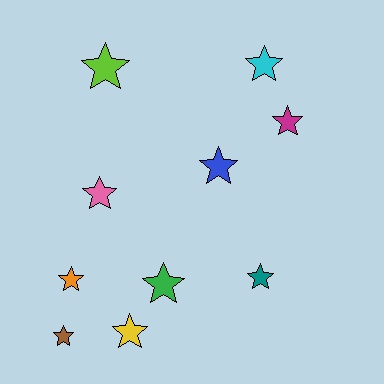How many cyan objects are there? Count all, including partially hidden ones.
There is 1 cyan object.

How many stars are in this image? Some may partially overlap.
There are 10 stars.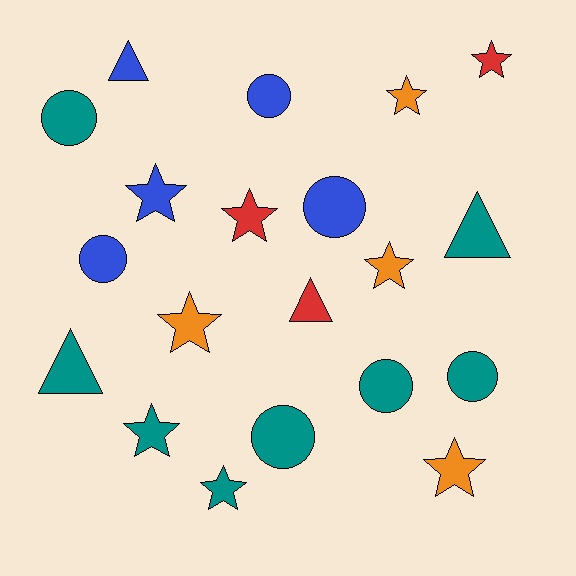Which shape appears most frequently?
Star, with 9 objects.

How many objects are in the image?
There are 20 objects.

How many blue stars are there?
There is 1 blue star.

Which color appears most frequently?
Teal, with 8 objects.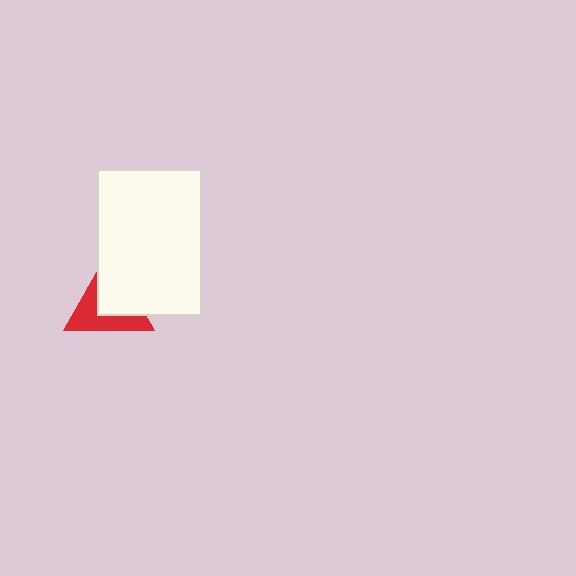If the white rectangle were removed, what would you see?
You would see the complete red triangle.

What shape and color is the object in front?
The object in front is a white rectangle.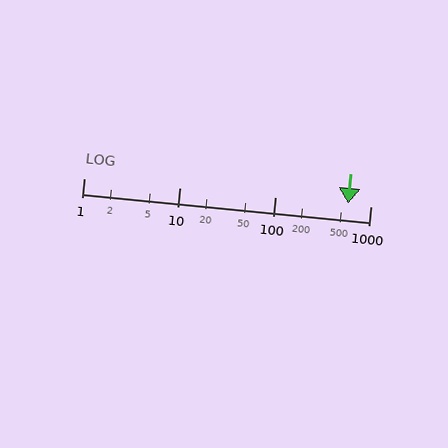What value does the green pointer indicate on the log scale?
The pointer indicates approximately 580.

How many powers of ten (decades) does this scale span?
The scale spans 3 decades, from 1 to 1000.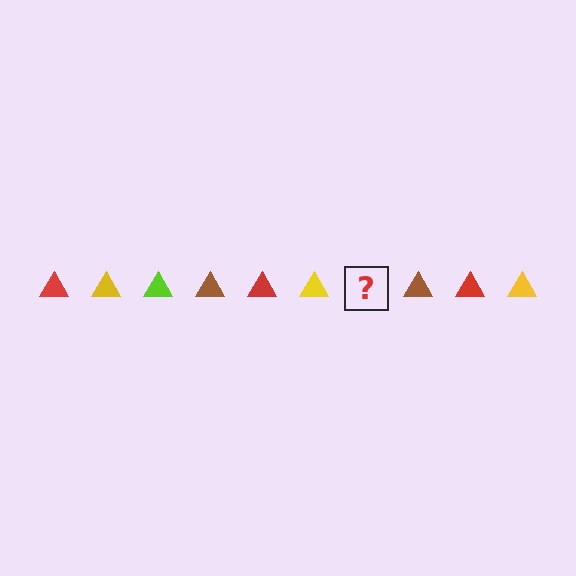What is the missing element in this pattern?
The missing element is a lime triangle.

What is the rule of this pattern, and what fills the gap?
The rule is that the pattern cycles through red, yellow, lime, brown triangles. The gap should be filled with a lime triangle.